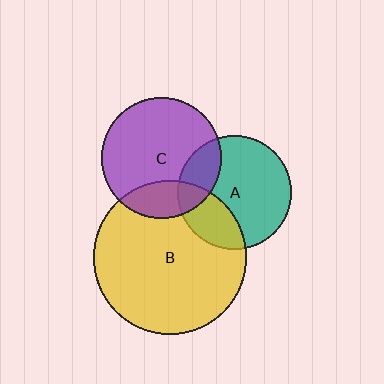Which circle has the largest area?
Circle B (yellow).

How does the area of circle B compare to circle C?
Approximately 1.6 times.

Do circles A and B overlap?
Yes.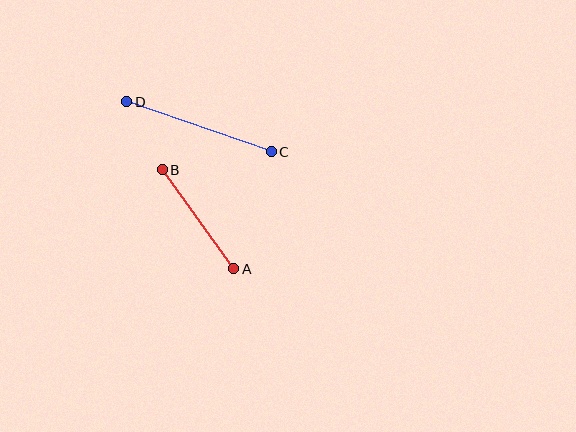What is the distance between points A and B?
The distance is approximately 122 pixels.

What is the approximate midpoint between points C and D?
The midpoint is at approximately (199, 127) pixels.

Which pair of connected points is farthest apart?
Points C and D are farthest apart.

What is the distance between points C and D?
The distance is approximately 152 pixels.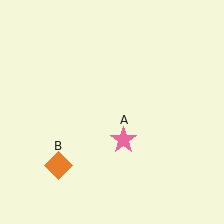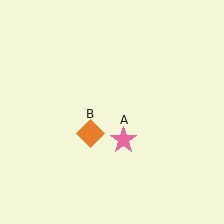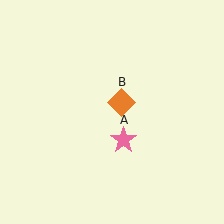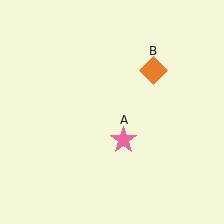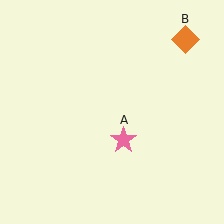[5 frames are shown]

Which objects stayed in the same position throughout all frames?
Pink star (object A) remained stationary.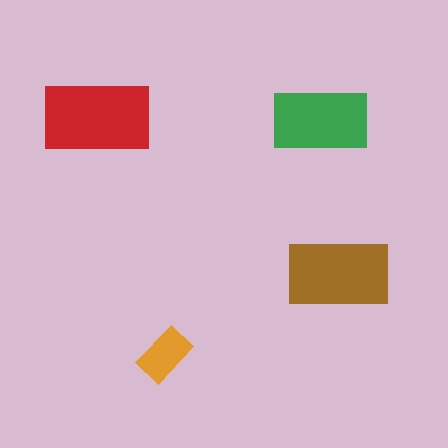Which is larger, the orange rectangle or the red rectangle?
The red one.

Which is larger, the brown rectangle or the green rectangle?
The brown one.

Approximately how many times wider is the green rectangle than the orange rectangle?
About 2 times wider.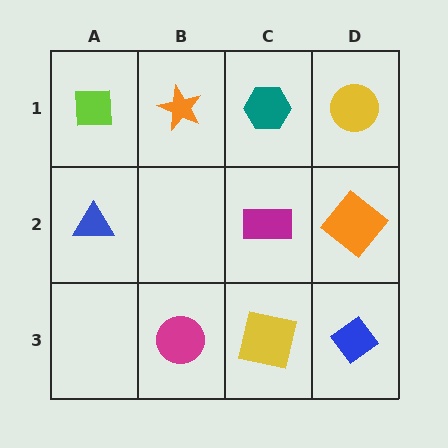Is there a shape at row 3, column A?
No, that cell is empty.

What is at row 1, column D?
A yellow circle.